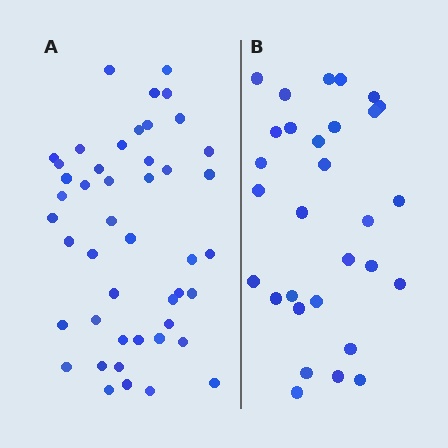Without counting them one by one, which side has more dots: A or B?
Region A (the left region) has more dots.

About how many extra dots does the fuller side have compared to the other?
Region A has approximately 15 more dots than region B.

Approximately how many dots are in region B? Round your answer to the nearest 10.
About 30 dots.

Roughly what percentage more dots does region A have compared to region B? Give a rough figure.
About 55% more.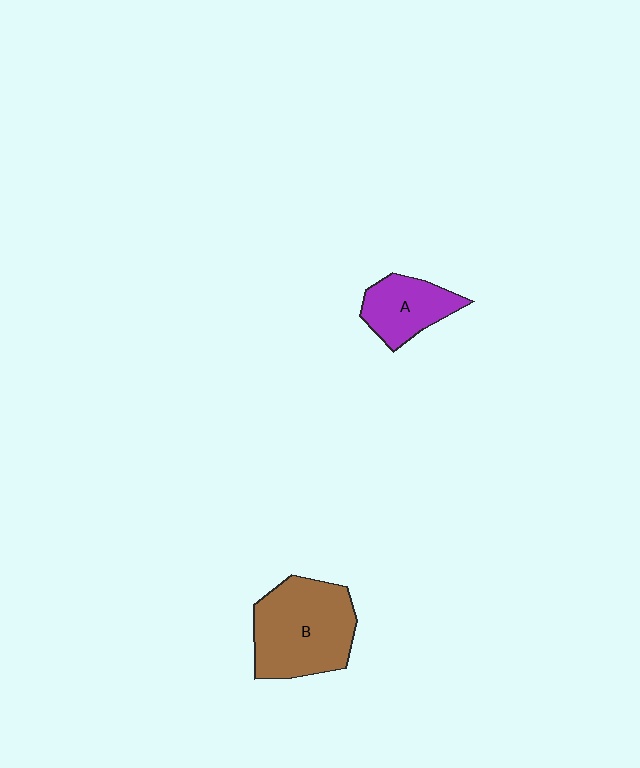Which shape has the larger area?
Shape B (brown).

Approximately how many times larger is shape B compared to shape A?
Approximately 1.8 times.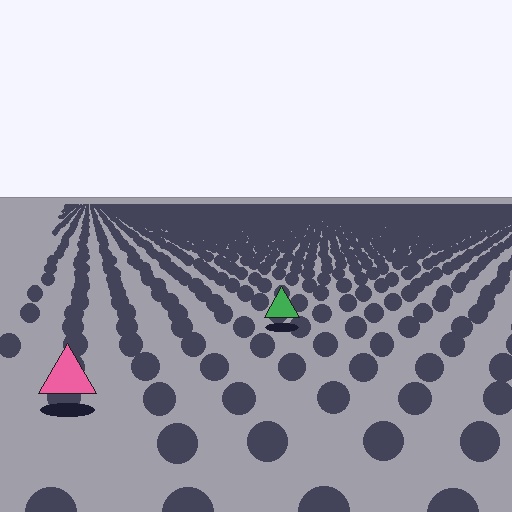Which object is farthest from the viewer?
The green triangle is farthest from the viewer. It appears smaller and the ground texture around it is denser.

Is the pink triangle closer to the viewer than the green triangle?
Yes. The pink triangle is closer — you can tell from the texture gradient: the ground texture is coarser near it.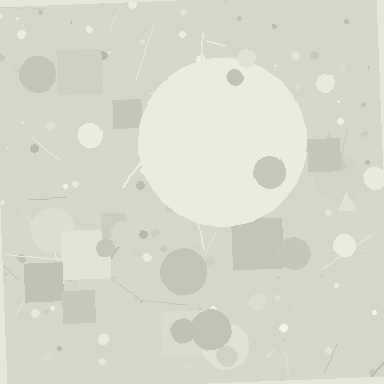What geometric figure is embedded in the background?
A circle is embedded in the background.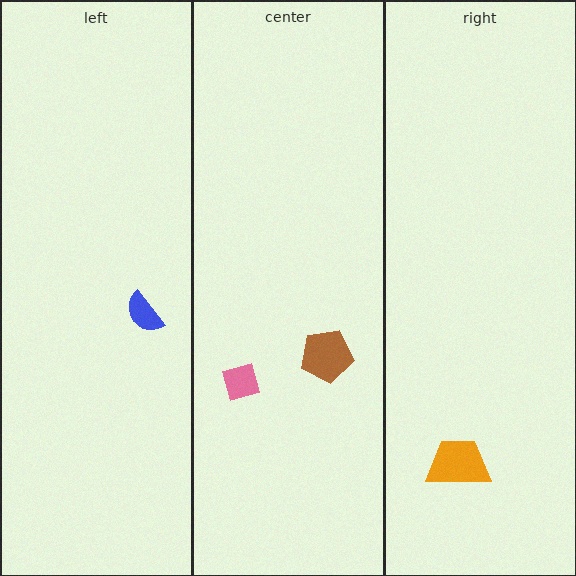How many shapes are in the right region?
1.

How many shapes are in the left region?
1.